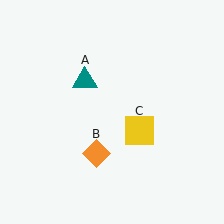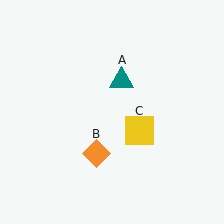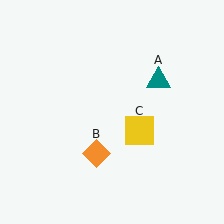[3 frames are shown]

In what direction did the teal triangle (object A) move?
The teal triangle (object A) moved right.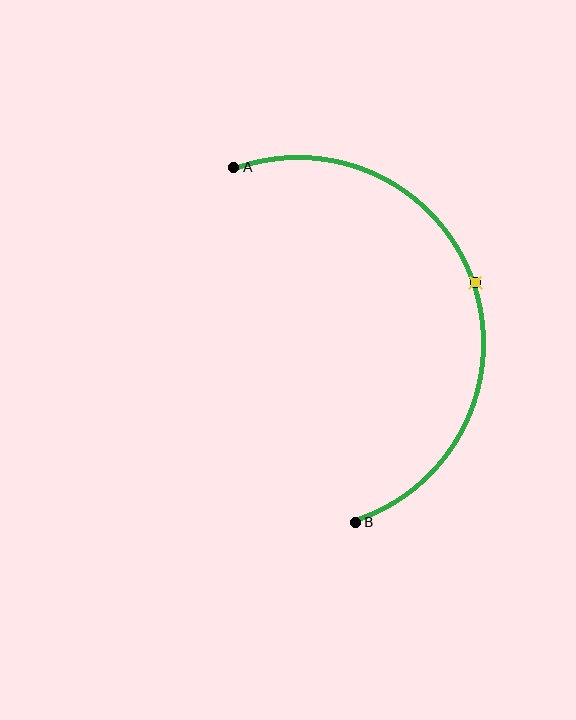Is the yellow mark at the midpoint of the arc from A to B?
Yes. The yellow mark lies on the arc at equal arc-length from both A and B — it is the arc midpoint.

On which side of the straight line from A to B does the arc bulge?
The arc bulges to the right of the straight line connecting A and B.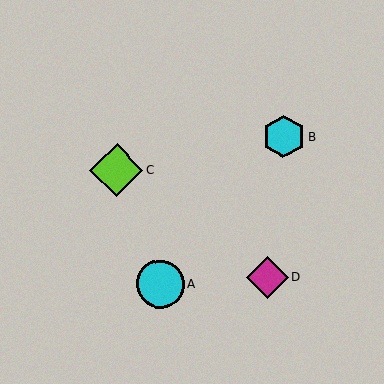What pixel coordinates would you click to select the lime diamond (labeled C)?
Click at (116, 170) to select the lime diamond C.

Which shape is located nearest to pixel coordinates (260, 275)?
The magenta diamond (labeled D) at (267, 277) is nearest to that location.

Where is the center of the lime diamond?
The center of the lime diamond is at (116, 170).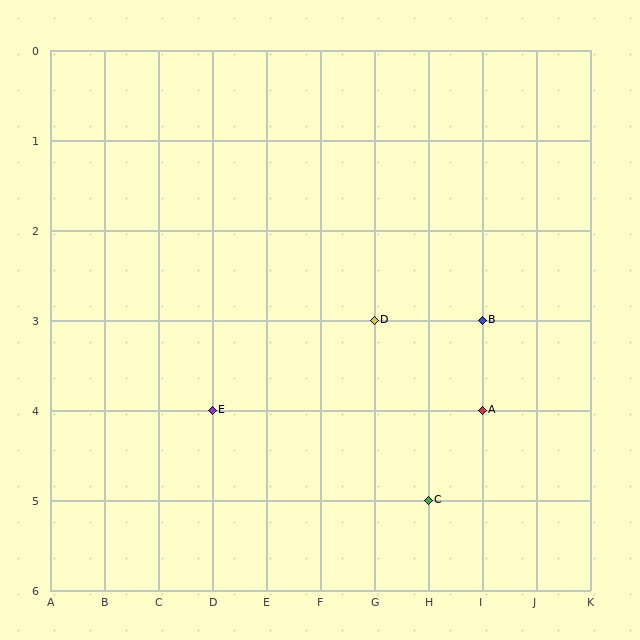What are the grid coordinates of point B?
Point B is at grid coordinates (I, 3).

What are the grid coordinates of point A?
Point A is at grid coordinates (I, 4).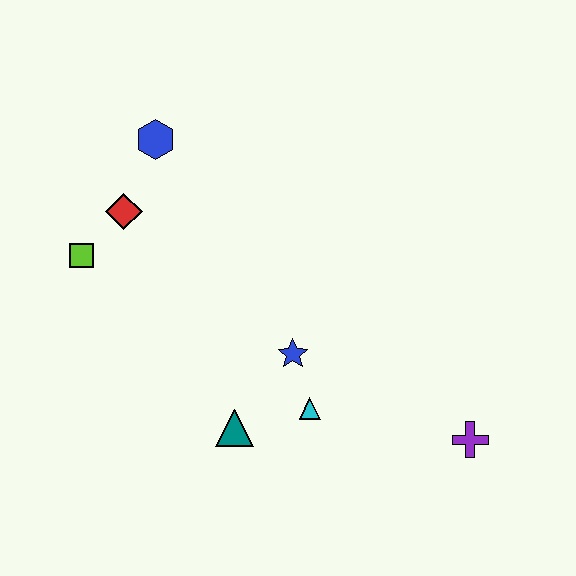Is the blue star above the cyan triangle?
Yes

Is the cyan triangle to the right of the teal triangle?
Yes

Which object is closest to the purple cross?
The cyan triangle is closest to the purple cross.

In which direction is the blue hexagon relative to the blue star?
The blue hexagon is above the blue star.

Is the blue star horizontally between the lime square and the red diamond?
No